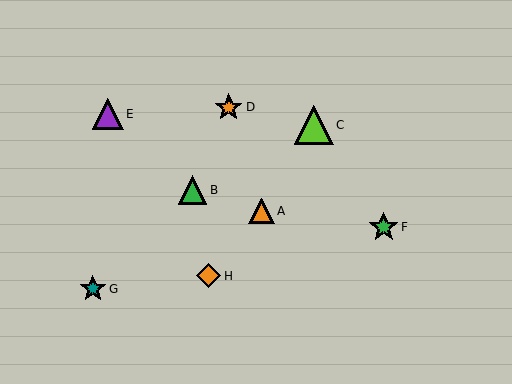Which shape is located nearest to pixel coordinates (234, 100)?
The orange star (labeled D) at (229, 107) is nearest to that location.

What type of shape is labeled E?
Shape E is a purple triangle.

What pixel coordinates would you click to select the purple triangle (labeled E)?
Click at (108, 114) to select the purple triangle E.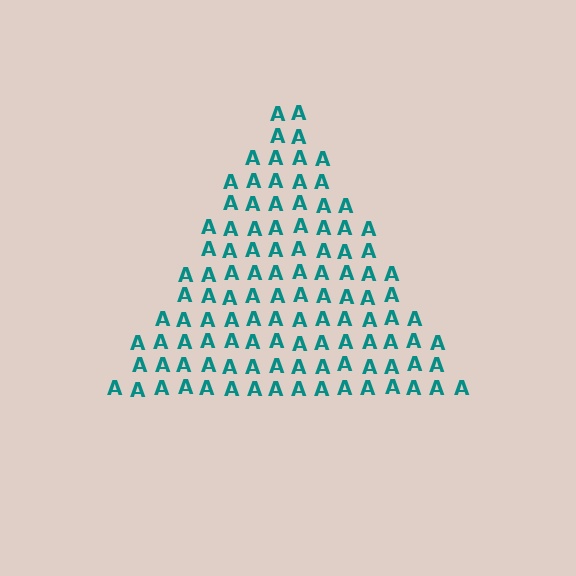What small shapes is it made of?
It is made of small letter A's.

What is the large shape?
The large shape is a triangle.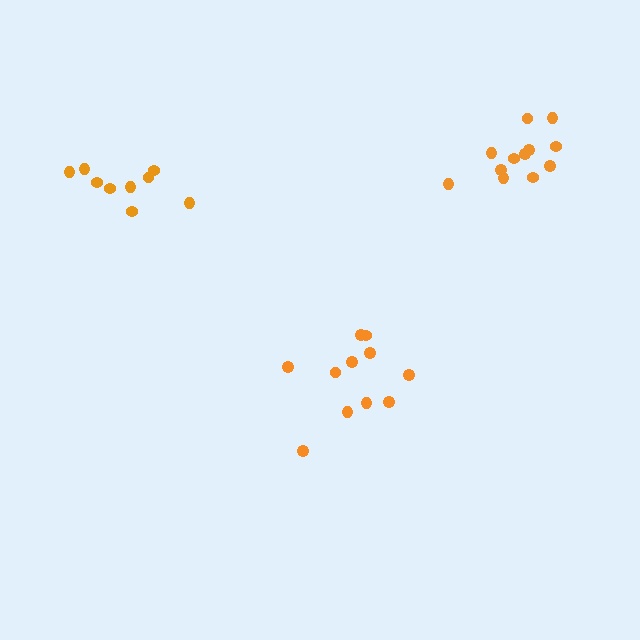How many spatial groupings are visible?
There are 3 spatial groupings.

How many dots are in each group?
Group 1: 11 dots, Group 2: 9 dots, Group 3: 12 dots (32 total).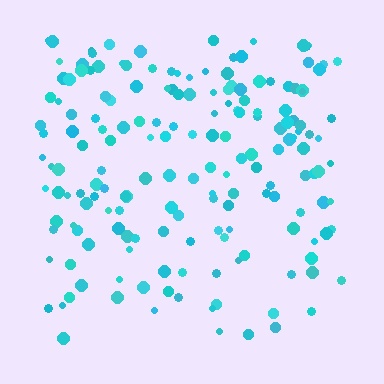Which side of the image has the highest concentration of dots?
The top.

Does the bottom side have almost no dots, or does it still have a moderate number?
Still a moderate number, just noticeably fewer than the top.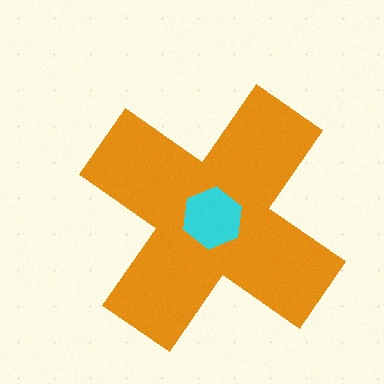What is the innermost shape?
The cyan hexagon.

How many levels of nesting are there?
2.